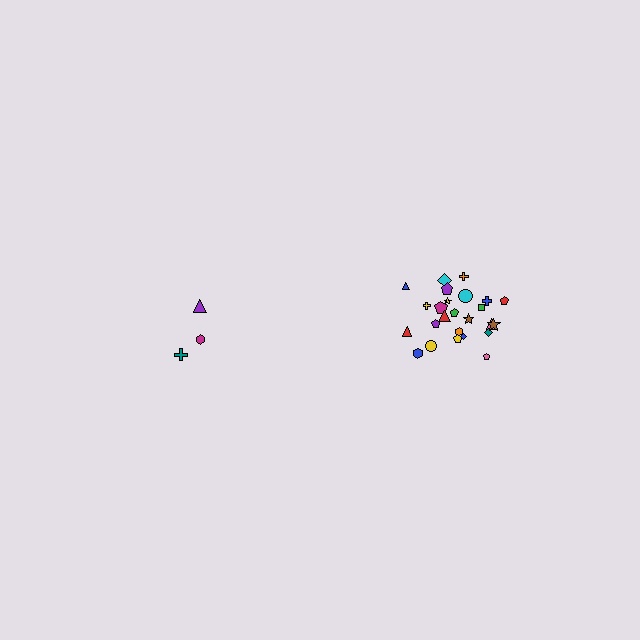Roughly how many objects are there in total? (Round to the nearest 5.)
Roughly 30 objects in total.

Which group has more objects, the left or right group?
The right group.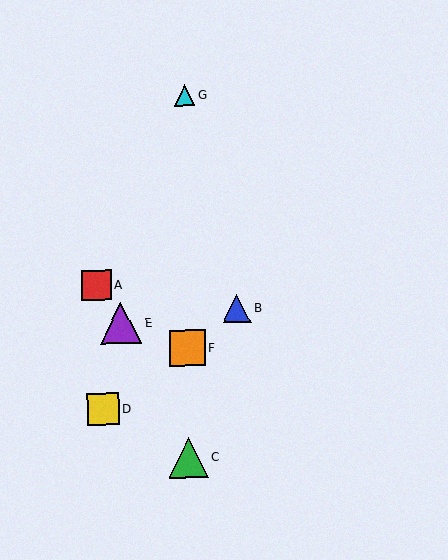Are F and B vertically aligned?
No, F is at x≈187 and B is at x≈237.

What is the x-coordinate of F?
Object F is at x≈187.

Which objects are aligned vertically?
Objects C, F, G are aligned vertically.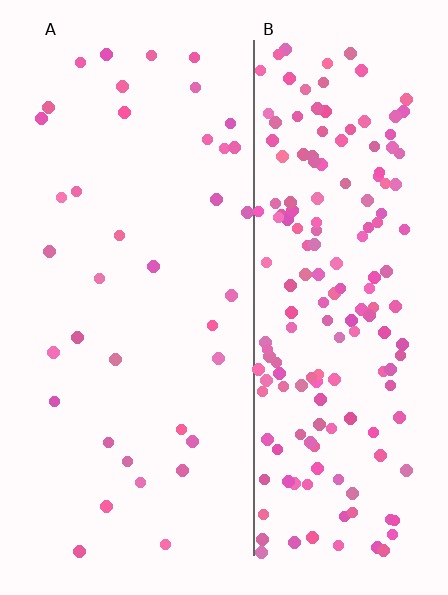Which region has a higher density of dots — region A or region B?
B (the right).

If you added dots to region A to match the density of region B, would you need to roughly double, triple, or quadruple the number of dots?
Approximately quadruple.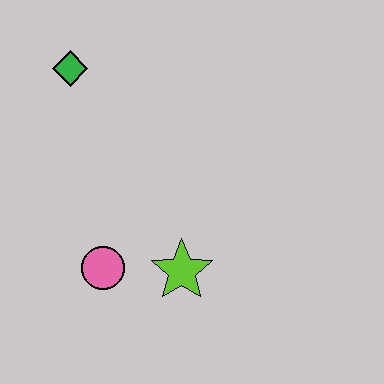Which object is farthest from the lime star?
The green diamond is farthest from the lime star.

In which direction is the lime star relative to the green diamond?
The lime star is below the green diamond.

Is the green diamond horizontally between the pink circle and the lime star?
No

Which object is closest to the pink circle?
The lime star is closest to the pink circle.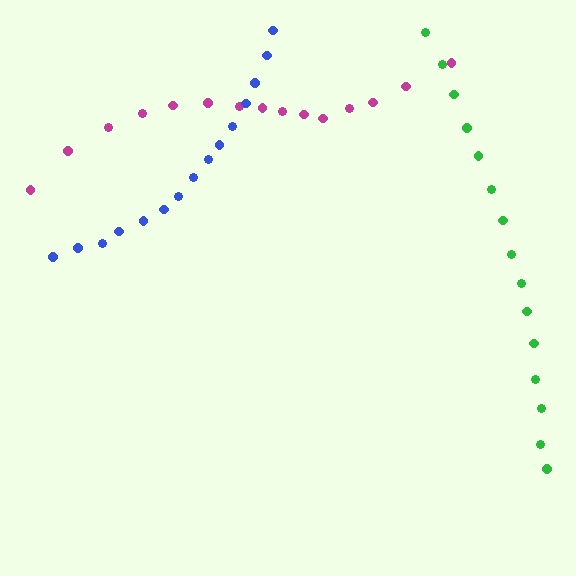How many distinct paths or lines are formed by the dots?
There are 3 distinct paths.